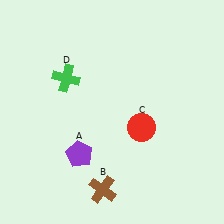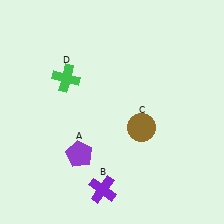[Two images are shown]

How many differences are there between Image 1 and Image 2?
There are 2 differences between the two images.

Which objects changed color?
B changed from brown to purple. C changed from red to brown.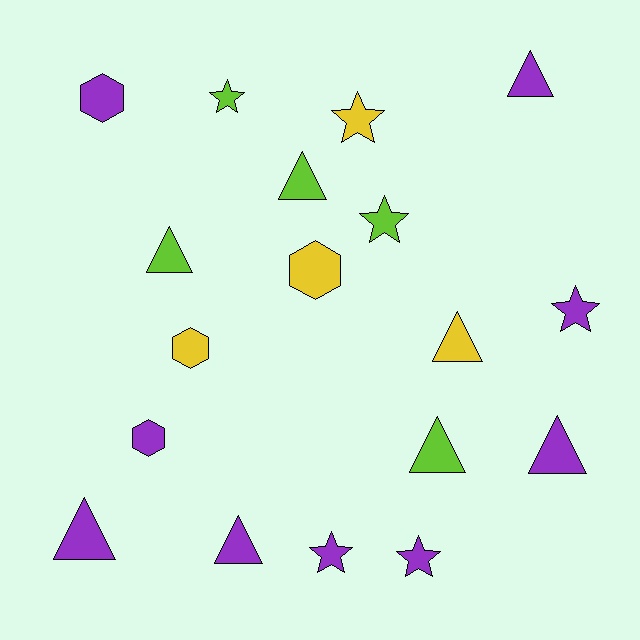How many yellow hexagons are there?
There are 2 yellow hexagons.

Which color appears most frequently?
Purple, with 9 objects.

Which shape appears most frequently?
Triangle, with 8 objects.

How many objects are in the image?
There are 18 objects.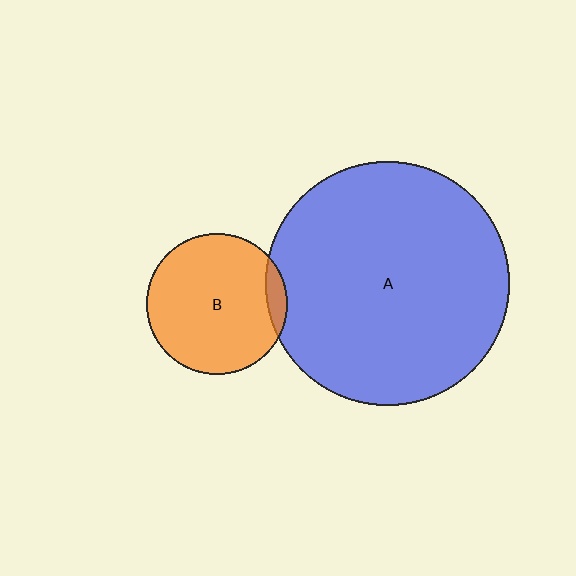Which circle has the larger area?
Circle A (blue).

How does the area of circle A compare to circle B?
Approximately 3.0 times.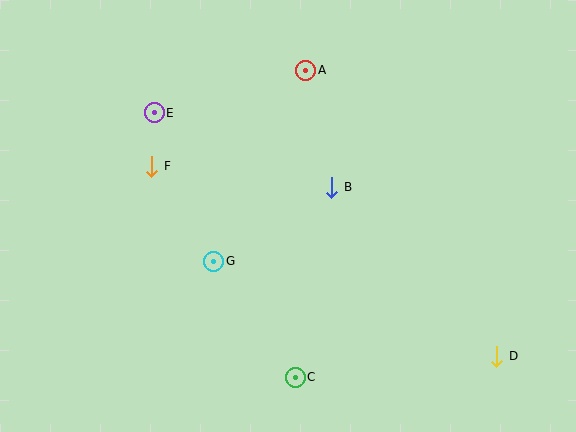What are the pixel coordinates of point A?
Point A is at (306, 70).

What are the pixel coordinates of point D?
Point D is at (497, 356).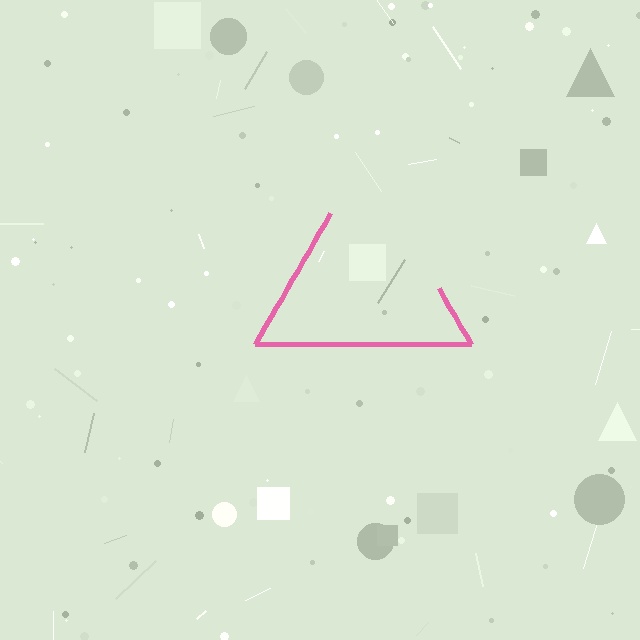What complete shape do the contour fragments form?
The contour fragments form a triangle.